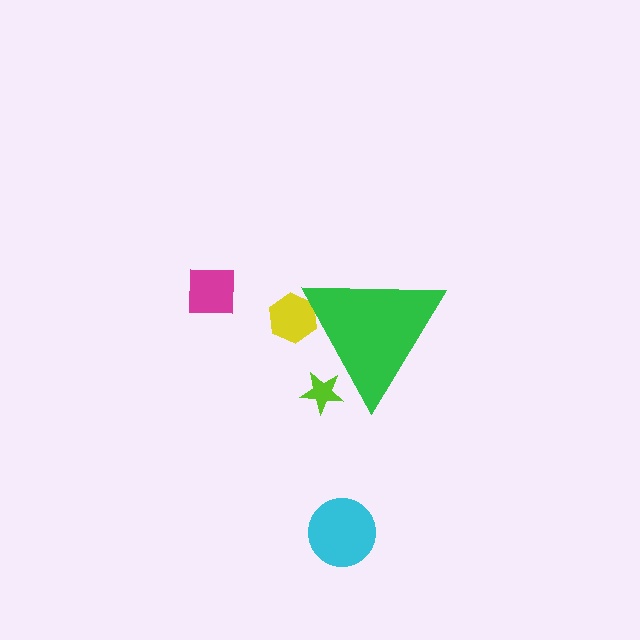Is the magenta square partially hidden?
No, the magenta square is fully visible.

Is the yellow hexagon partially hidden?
Yes, the yellow hexagon is partially hidden behind the green triangle.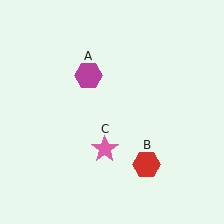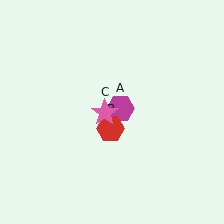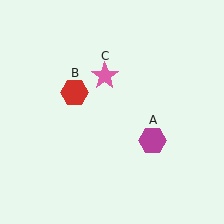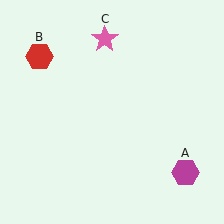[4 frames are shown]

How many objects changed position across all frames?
3 objects changed position: magenta hexagon (object A), red hexagon (object B), pink star (object C).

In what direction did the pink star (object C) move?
The pink star (object C) moved up.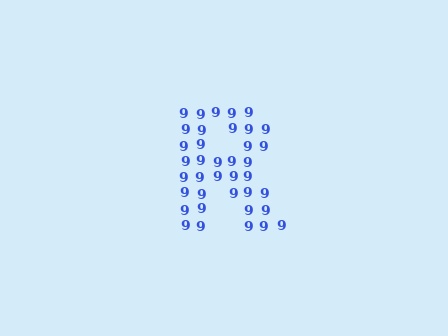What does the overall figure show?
The overall figure shows the letter R.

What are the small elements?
The small elements are digit 9's.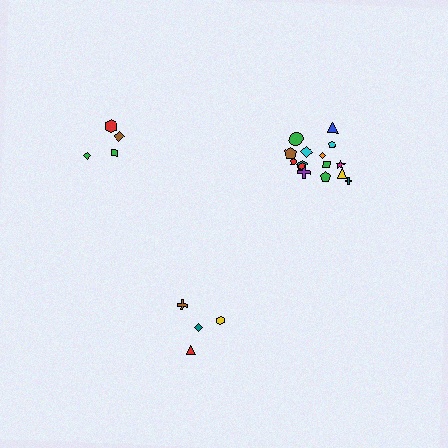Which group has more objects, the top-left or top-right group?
The top-right group.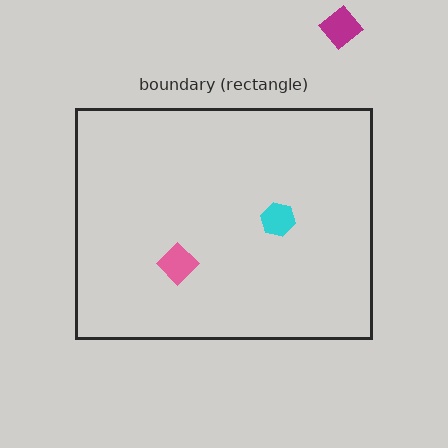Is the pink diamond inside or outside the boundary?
Inside.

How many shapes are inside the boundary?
2 inside, 1 outside.